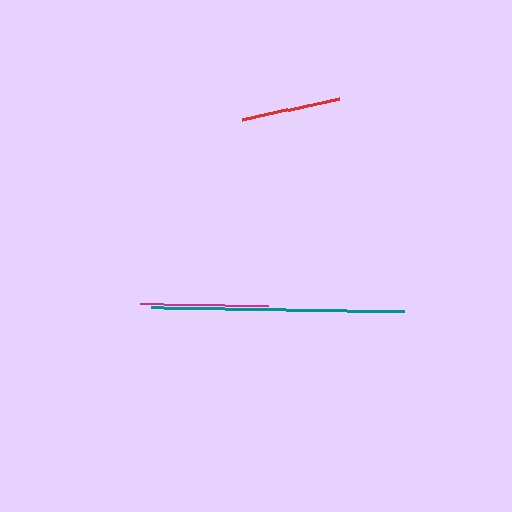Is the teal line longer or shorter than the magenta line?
The teal line is longer than the magenta line.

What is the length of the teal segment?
The teal segment is approximately 254 pixels long.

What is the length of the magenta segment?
The magenta segment is approximately 129 pixels long.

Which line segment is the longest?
The teal line is the longest at approximately 254 pixels.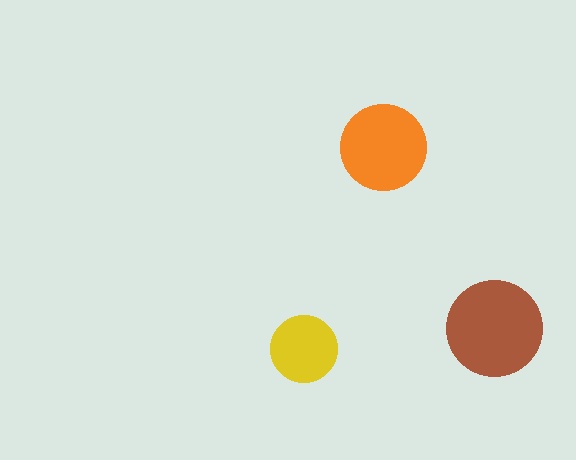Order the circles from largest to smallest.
the brown one, the orange one, the yellow one.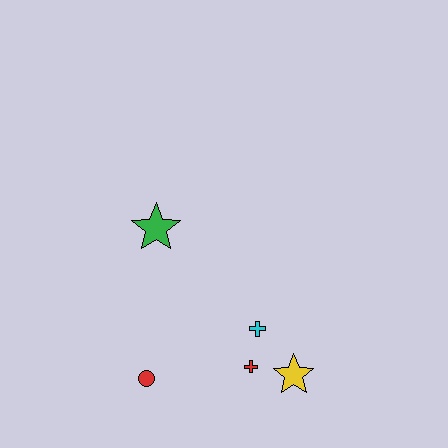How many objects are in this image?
There are 5 objects.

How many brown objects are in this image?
There are no brown objects.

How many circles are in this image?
There is 1 circle.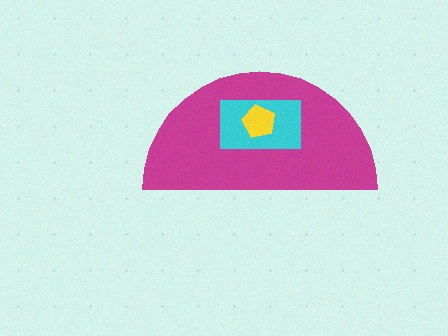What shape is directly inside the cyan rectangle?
The yellow pentagon.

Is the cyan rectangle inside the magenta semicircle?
Yes.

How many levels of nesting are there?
3.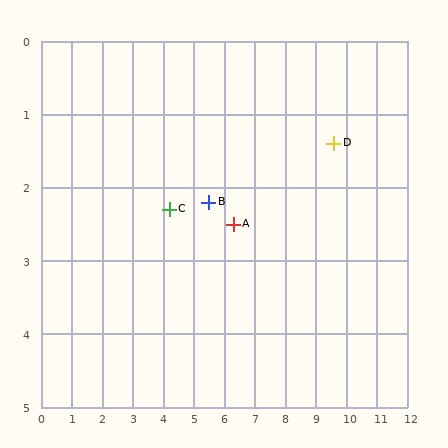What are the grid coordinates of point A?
Point A is at approximately (6.3, 2.5).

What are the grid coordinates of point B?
Point B is at approximately (5.5, 2.2).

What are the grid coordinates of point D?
Point D is at approximately (9.6, 1.4).